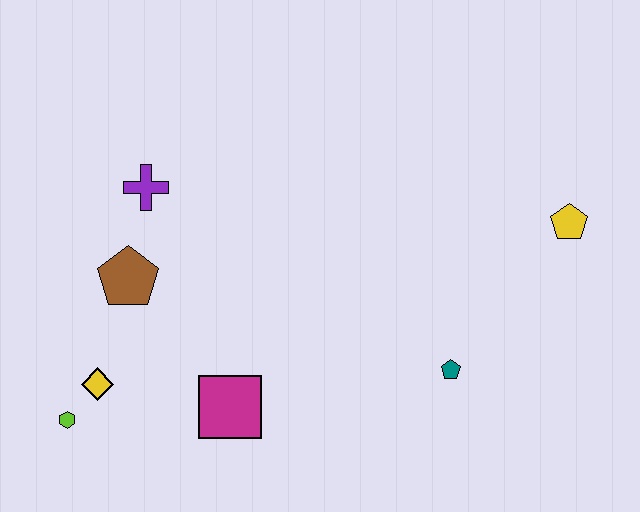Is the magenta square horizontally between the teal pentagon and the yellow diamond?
Yes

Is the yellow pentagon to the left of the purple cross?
No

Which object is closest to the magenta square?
The yellow diamond is closest to the magenta square.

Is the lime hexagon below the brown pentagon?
Yes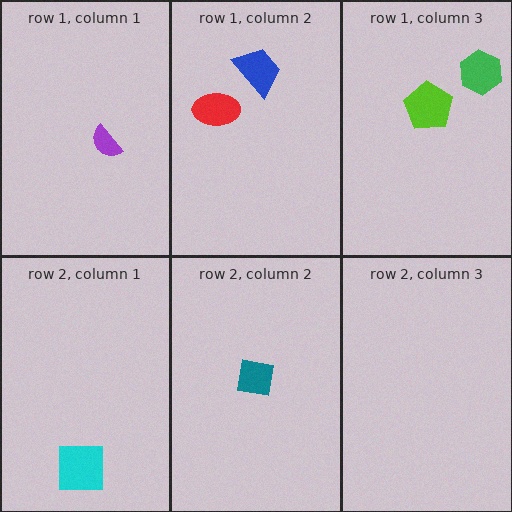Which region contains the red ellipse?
The row 1, column 2 region.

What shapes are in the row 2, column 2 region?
The teal square.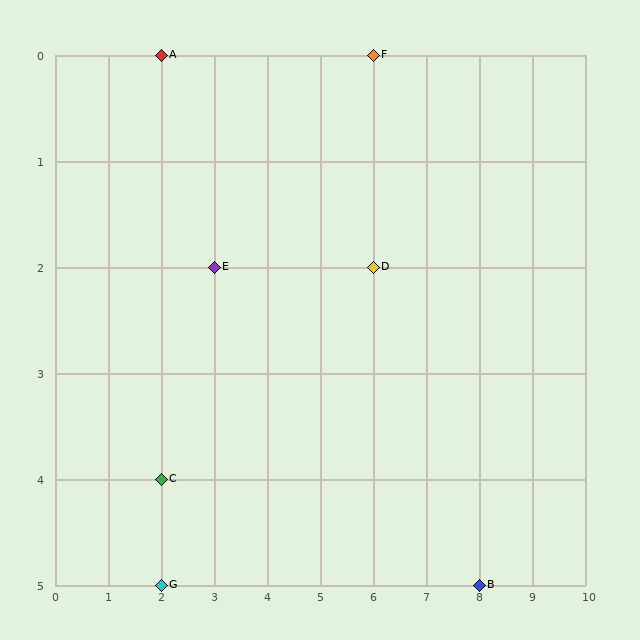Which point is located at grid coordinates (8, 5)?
Point B is at (8, 5).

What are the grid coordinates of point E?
Point E is at grid coordinates (3, 2).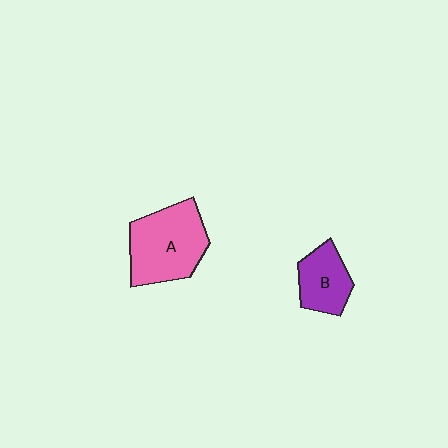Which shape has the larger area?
Shape A (pink).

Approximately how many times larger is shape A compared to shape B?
Approximately 1.7 times.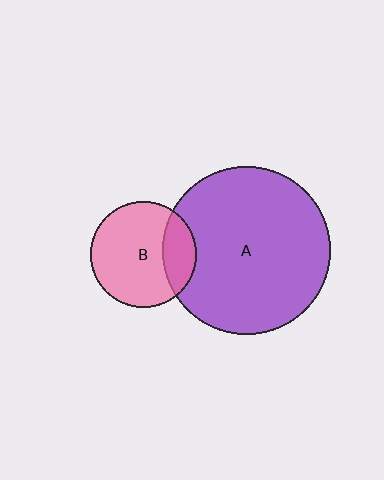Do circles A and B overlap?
Yes.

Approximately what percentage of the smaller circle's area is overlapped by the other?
Approximately 25%.